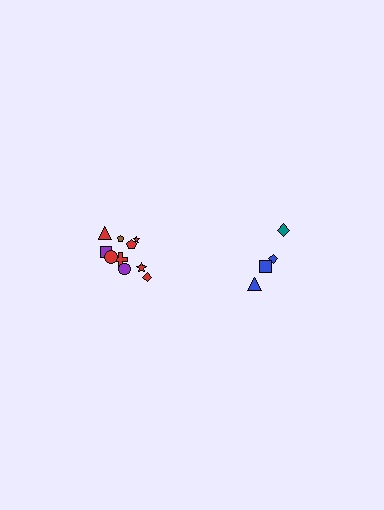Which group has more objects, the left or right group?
The left group.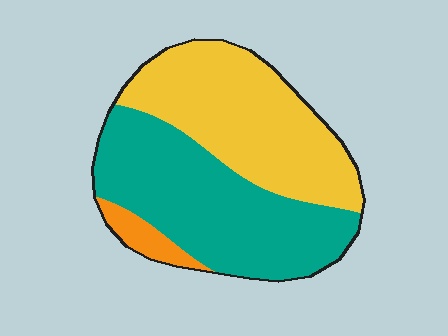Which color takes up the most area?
Teal, at roughly 50%.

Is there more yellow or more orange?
Yellow.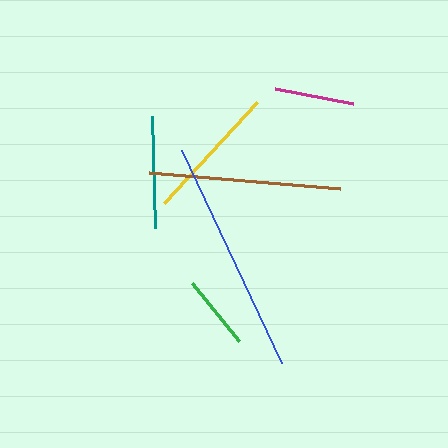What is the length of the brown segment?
The brown segment is approximately 191 pixels long.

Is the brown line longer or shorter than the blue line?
The blue line is longer than the brown line.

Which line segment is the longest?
The blue line is the longest at approximately 235 pixels.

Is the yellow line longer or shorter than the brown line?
The brown line is longer than the yellow line.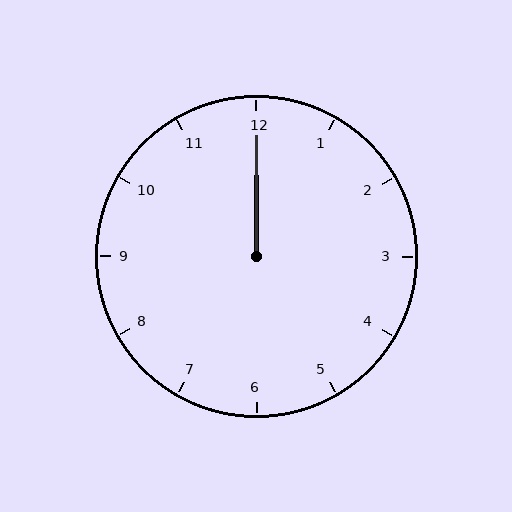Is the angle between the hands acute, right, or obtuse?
It is acute.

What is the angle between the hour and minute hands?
Approximately 0 degrees.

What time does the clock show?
12:00.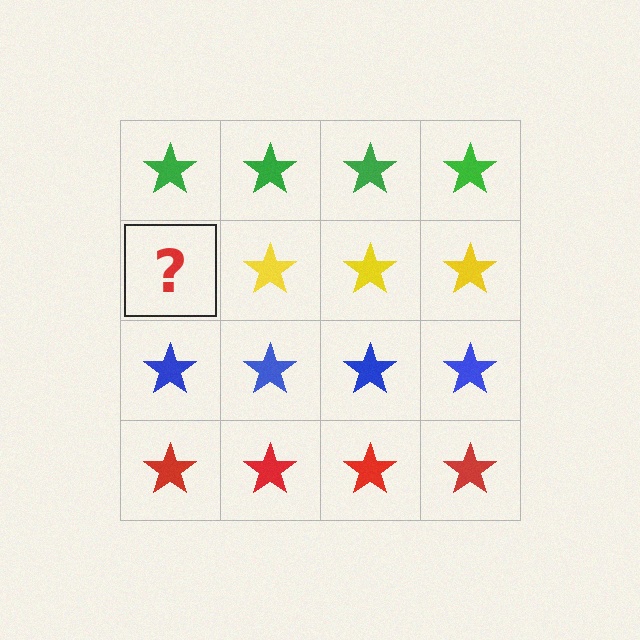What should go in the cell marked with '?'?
The missing cell should contain a yellow star.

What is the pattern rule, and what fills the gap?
The rule is that each row has a consistent color. The gap should be filled with a yellow star.